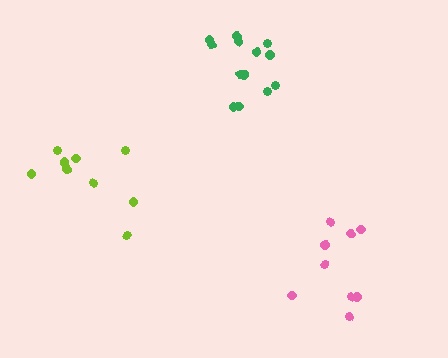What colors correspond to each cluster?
The clusters are colored: green, pink, lime.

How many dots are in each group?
Group 1: 13 dots, Group 2: 9 dots, Group 3: 9 dots (31 total).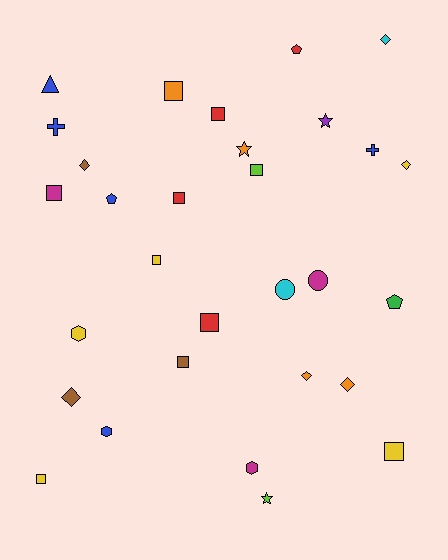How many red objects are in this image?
There are 4 red objects.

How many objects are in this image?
There are 30 objects.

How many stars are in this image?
There are 3 stars.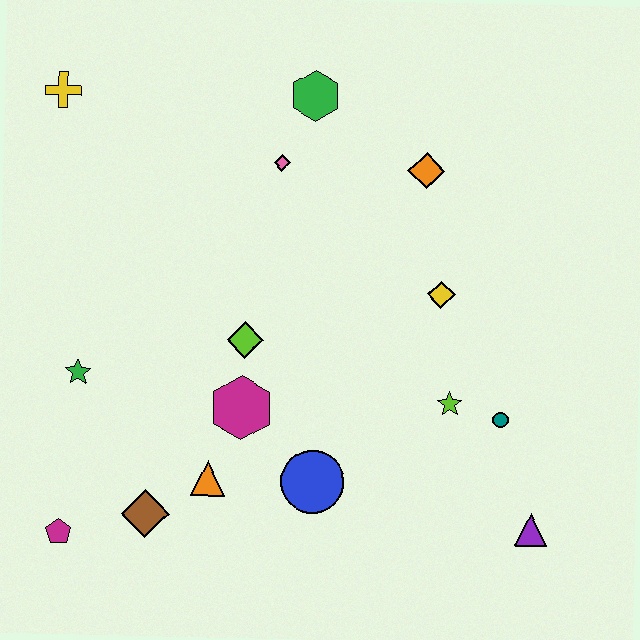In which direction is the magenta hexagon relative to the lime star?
The magenta hexagon is to the left of the lime star.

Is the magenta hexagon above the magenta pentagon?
Yes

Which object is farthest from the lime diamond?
The purple triangle is farthest from the lime diamond.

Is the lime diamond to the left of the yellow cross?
No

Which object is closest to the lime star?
The teal circle is closest to the lime star.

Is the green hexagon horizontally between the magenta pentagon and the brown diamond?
No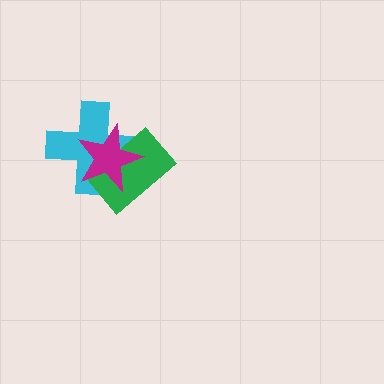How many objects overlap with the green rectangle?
2 objects overlap with the green rectangle.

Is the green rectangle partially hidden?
Yes, it is partially covered by another shape.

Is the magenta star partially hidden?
No, no other shape covers it.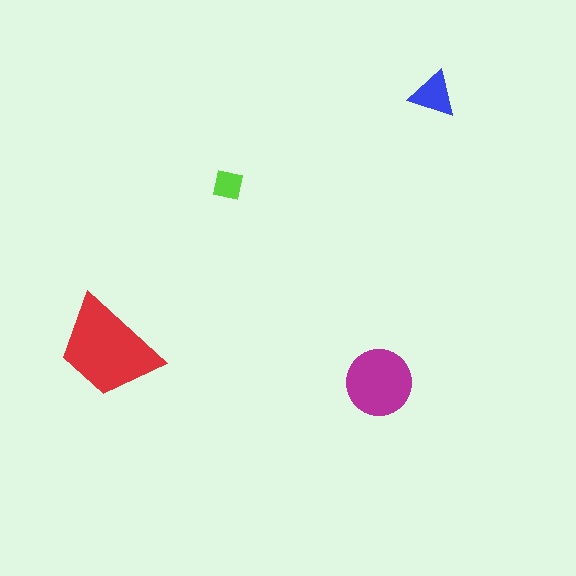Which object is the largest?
The red trapezoid.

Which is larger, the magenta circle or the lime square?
The magenta circle.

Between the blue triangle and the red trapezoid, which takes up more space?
The red trapezoid.